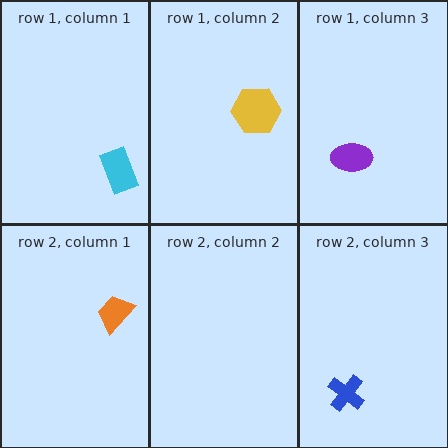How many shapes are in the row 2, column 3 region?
1.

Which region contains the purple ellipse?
The row 1, column 3 region.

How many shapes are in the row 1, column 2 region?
1.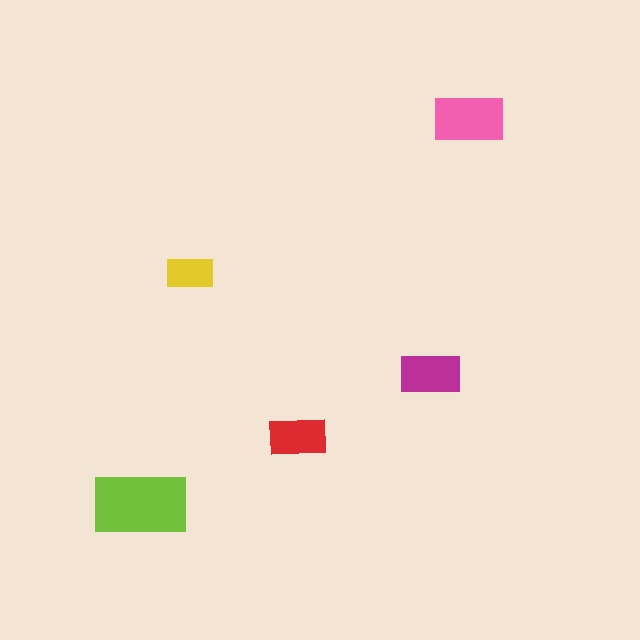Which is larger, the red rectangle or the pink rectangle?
The pink one.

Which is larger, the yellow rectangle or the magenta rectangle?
The magenta one.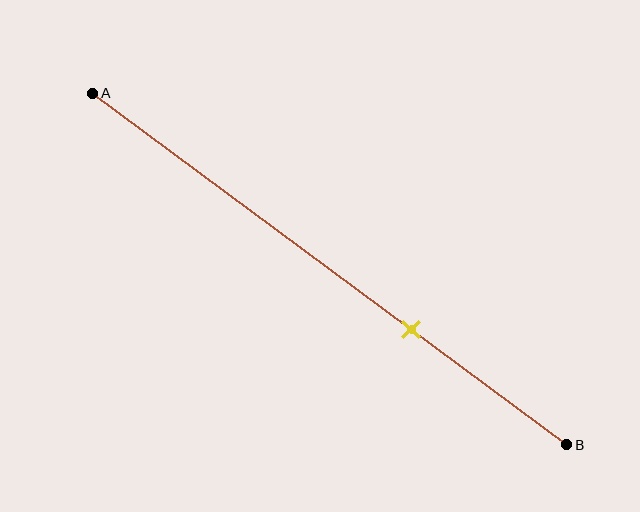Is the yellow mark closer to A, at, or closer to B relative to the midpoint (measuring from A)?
The yellow mark is closer to point B than the midpoint of segment AB.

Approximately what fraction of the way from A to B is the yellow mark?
The yellow mark is approximately 65% of the way from A to B.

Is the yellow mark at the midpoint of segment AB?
No, the mark is at about 65% from A, not at the 50% midpoint.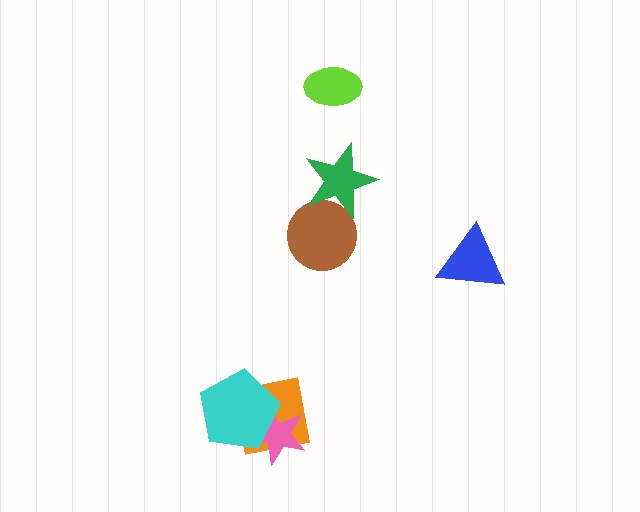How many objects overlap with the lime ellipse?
0 objects overlap with the lime ellipse.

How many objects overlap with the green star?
1 object overlaps with the green star.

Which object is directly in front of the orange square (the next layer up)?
The pink star is directly in front of the orange square.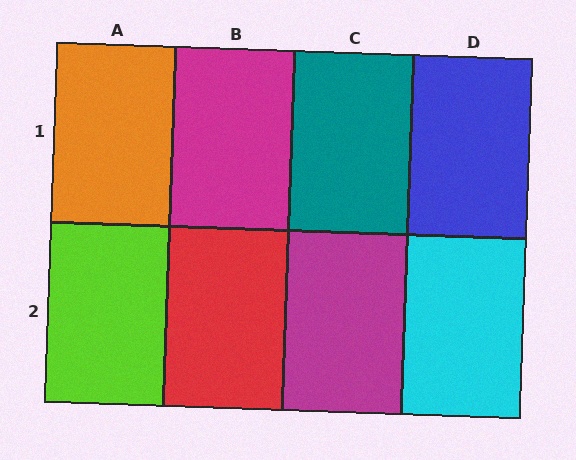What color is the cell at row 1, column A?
Orange.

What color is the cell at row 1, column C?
Teal.